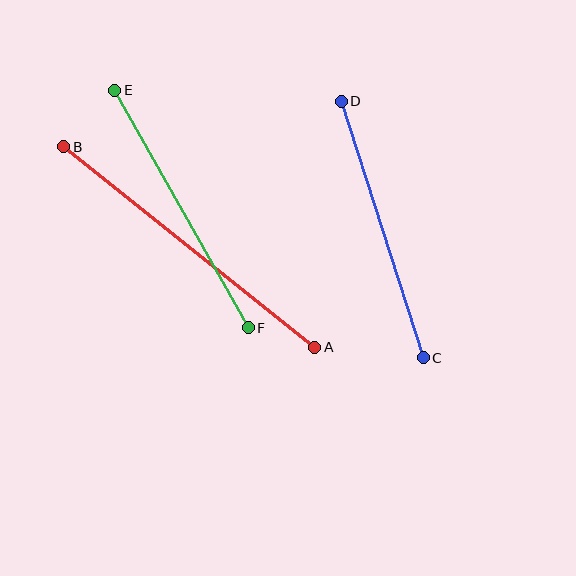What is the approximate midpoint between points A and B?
The midpoint is at approximately (189, 247) pixels.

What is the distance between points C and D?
The distance is approximately 269 pixels.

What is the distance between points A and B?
The distance is approximately 321 pixels.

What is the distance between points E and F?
The distance is approximately 272 pixels.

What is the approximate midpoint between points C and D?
The midpoint is at approximately (382, 229) pixels.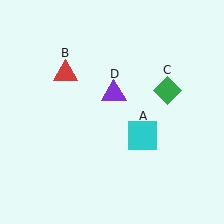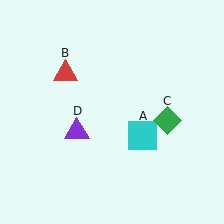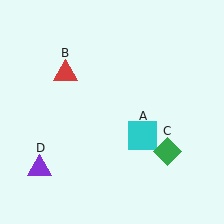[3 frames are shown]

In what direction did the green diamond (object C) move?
The green diamond (object C) moved down.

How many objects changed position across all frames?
2 objects changed position: green diamond (object C), purple triangle (object D).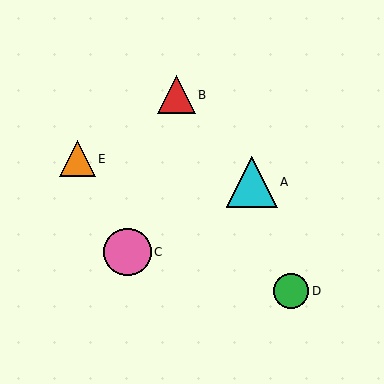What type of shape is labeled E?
Shape E is an orange triangle.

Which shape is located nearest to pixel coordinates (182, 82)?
The red triangle (labeled B) at (177, 95) is nearest to that location.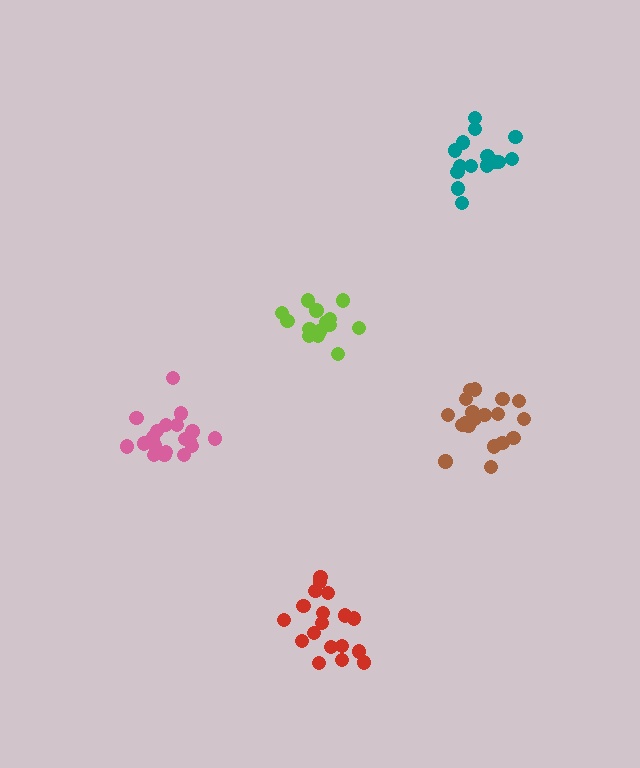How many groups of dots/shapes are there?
There are 5 groups.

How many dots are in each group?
Group 1: 18 dots, Group 2: 14 dots, Group 3: 19 dots, Group 4: 15 dots, Group 5: 19 dots (85 total).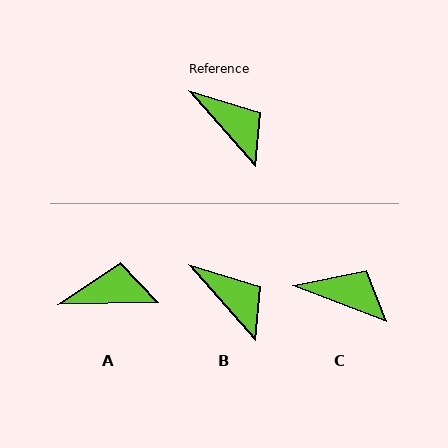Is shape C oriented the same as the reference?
No, it is off by about 28 degrees.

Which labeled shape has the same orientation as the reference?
B.